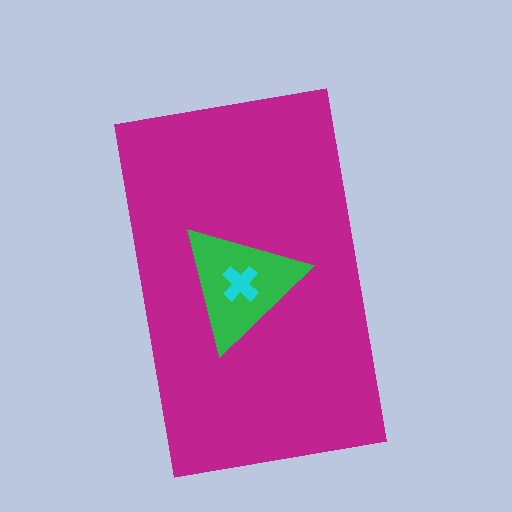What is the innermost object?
The cyan cross.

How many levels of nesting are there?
3.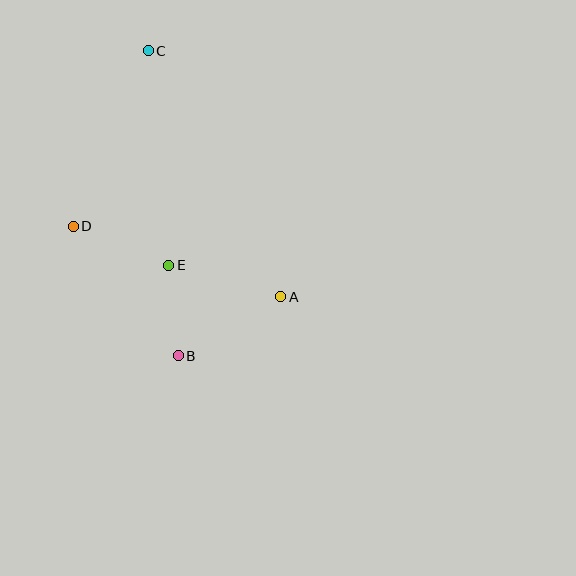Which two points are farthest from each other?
Points B and C are farthest from each other.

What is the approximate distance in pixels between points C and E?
The distance between C and E is approximately 216 pixels.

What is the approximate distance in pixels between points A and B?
The distance between A and B is approximately 118 pixels.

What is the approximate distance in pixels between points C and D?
The distance between C and D is approximately 191 pixels.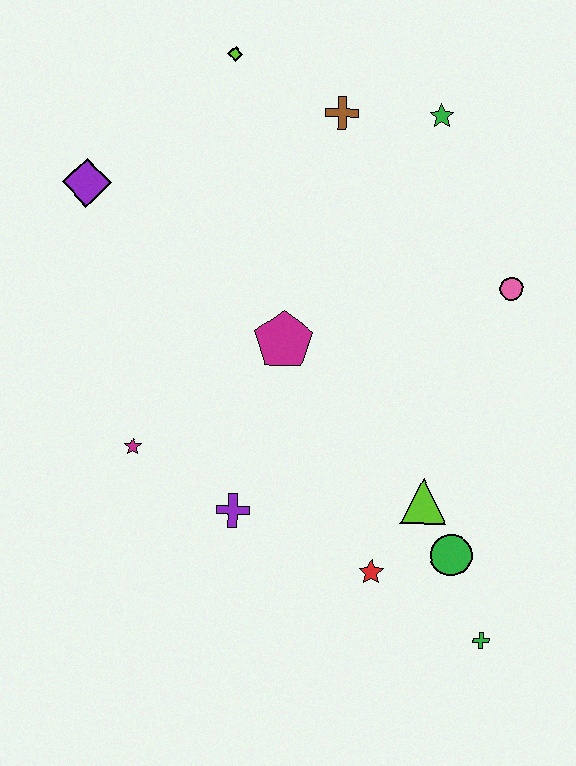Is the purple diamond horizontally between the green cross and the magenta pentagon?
No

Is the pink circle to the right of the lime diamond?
Yes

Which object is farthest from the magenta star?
The green star is farthest from the magenta star.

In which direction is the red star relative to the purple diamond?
The red star is below the purple diamond.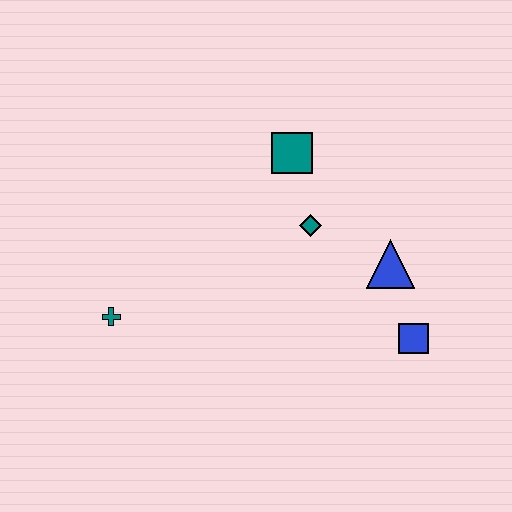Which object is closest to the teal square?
The teal diamond is closest to the teal square.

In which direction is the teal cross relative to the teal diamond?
The teal cross is to the left of the teal diamond.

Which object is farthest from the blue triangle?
The teal cross is farthest from the blue triangle.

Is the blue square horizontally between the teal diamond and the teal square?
No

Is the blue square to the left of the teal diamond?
No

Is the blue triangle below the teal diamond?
Yes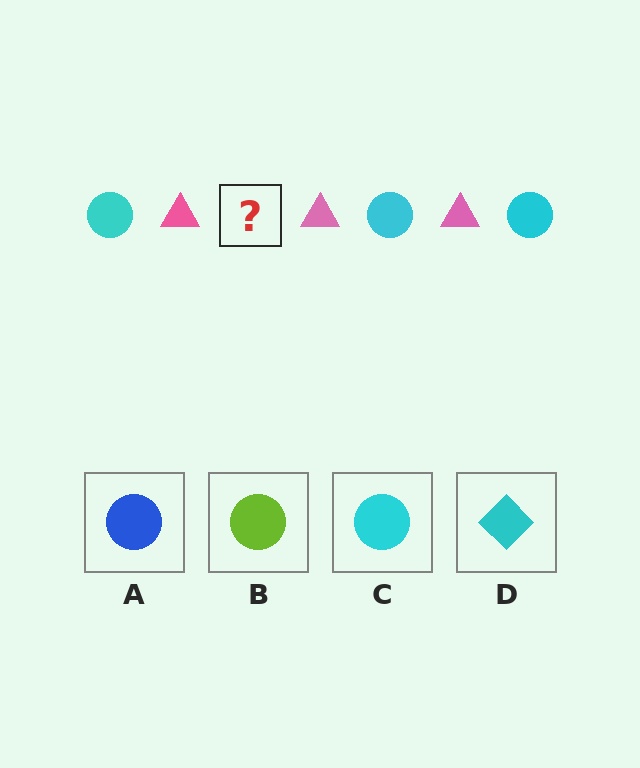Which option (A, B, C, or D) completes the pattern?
C.